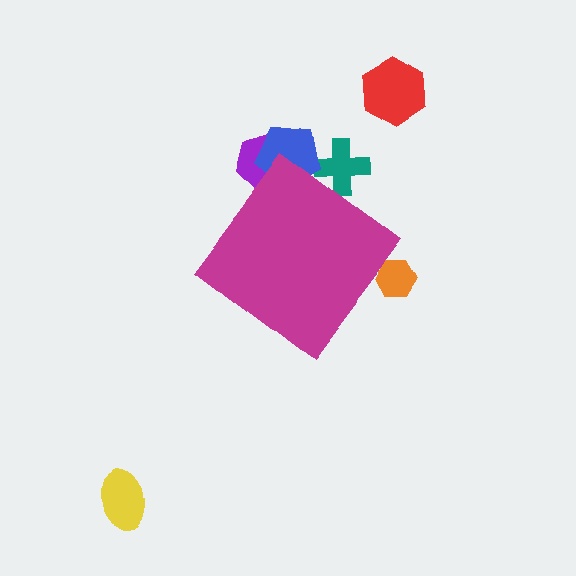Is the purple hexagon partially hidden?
Yes, the purple hexagon is partially hidden behind the magenta diamond.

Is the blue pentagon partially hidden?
Yes, the blue pentagon is partially hidden behind the magenta diamond.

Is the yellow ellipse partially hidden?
No, the yellow ellipse is fully visible.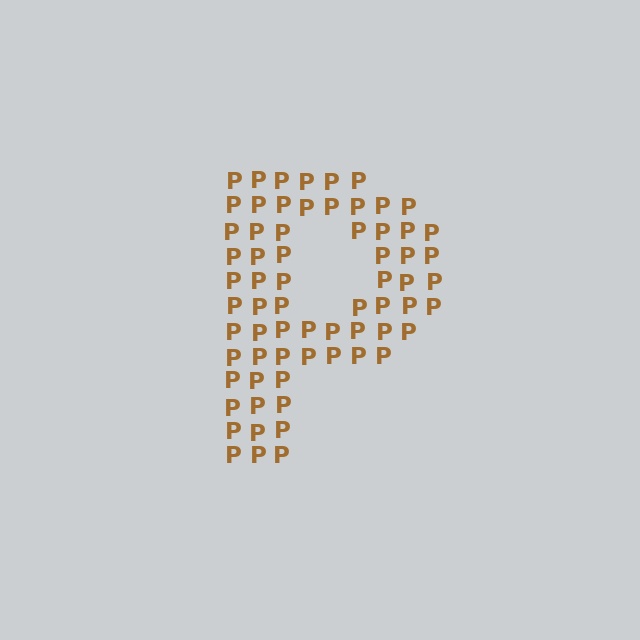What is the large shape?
The large shape is the letter P.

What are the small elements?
The small elements are letter P's.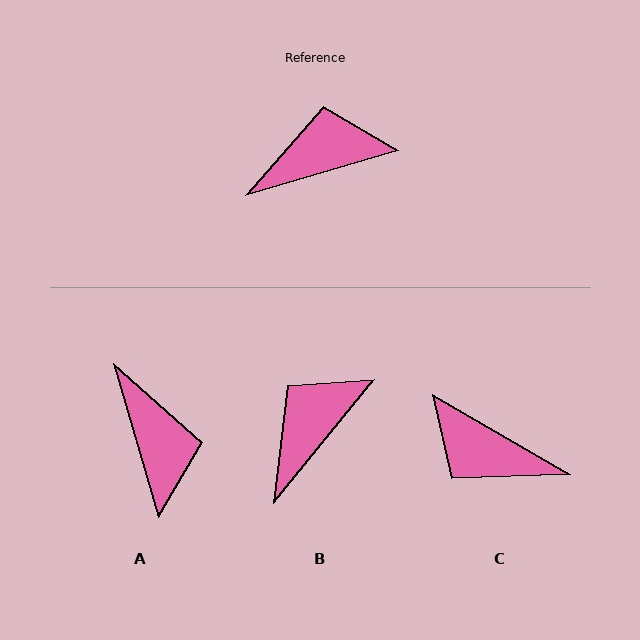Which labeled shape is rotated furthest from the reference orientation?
C, about 133 degrees away.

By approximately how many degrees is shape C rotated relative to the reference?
Approximately 133 degrees counter-clockwise.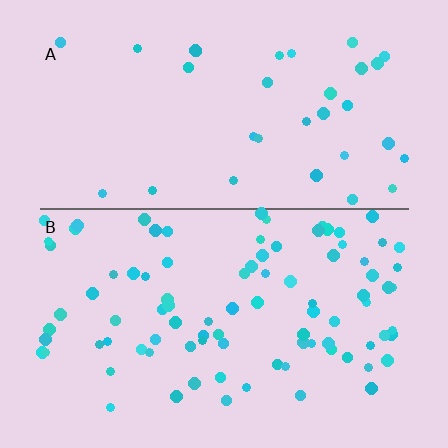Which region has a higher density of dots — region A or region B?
B (the bottom).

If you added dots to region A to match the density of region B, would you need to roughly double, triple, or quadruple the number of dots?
Approximately triple.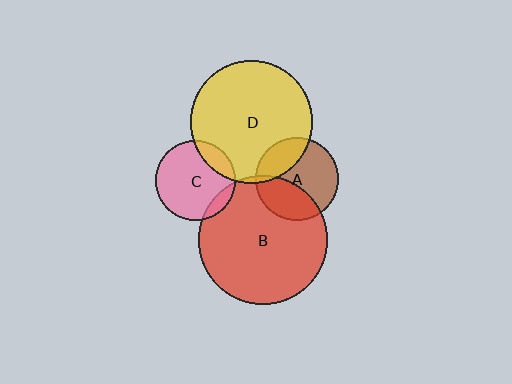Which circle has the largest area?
Circle B (red).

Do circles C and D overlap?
Yes.